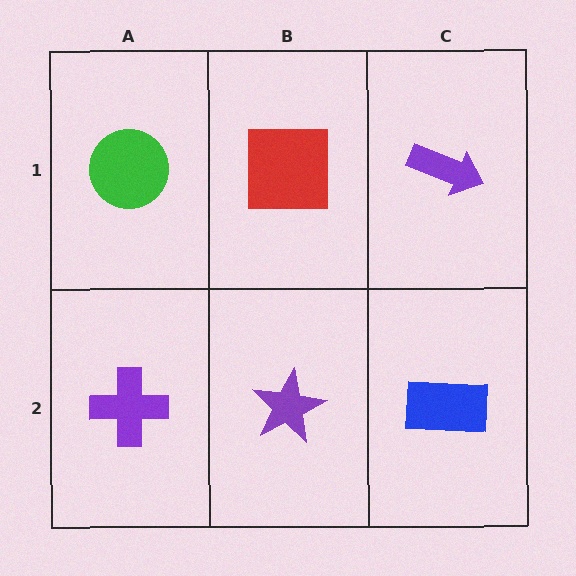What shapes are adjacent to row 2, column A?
A green circle (row 1, column A), a purple star (row 2, column B).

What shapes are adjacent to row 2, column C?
A purple arrow (row 1, column C), a purple star (row 2, column B).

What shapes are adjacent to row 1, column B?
A purple star (row 2, column B), a green circle (row 1, column A), a purple arrow (row 1, column C).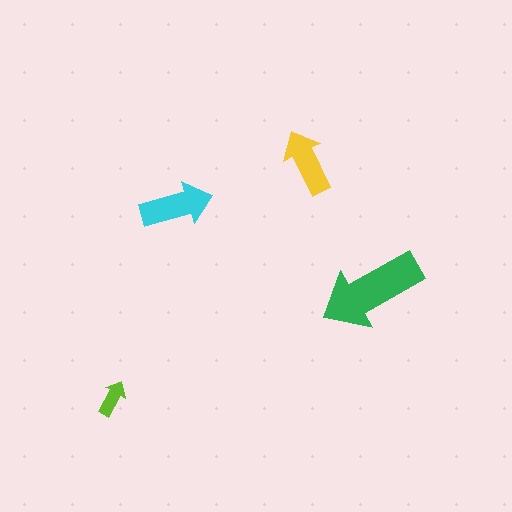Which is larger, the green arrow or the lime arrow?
The green one.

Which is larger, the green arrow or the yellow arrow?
The green one.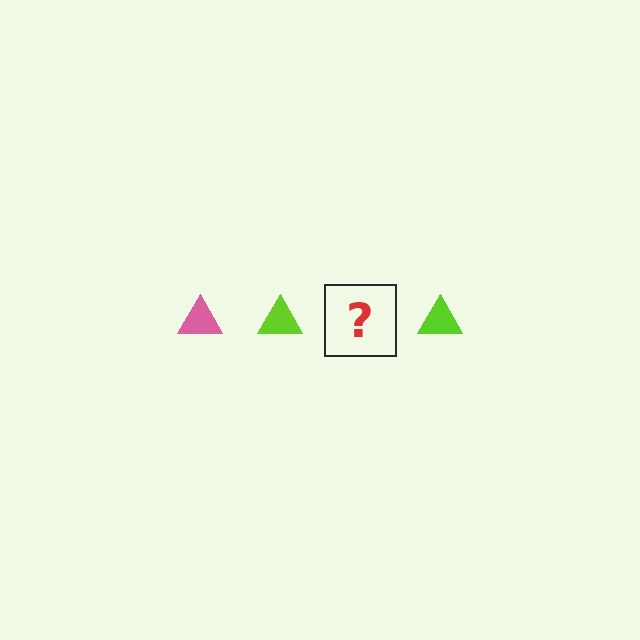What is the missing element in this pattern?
The missing element is a pink triangle.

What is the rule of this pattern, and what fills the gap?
The rule is that the pattern cycles through pink, lime triangles. The gap should be filled with a pink triangle.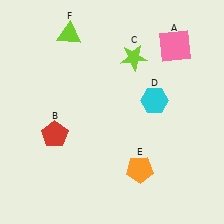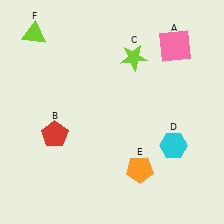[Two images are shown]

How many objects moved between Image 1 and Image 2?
2 objects moved between the two images.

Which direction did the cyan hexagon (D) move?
The cyan hexagon (D) moved down.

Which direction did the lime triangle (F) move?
The lime triangle (F) moved left.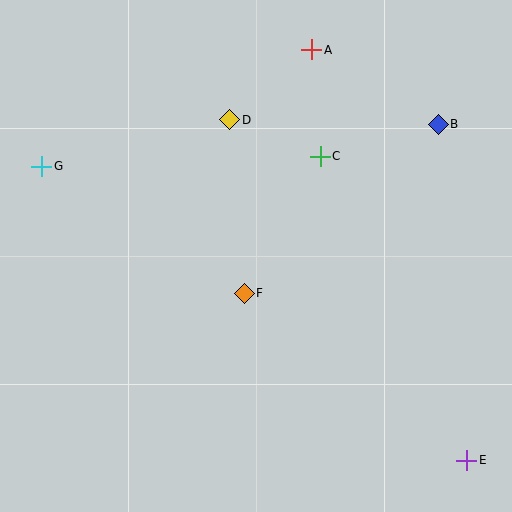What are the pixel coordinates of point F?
Point F is at (244, 293).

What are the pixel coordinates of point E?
Point E is at (467, 460).